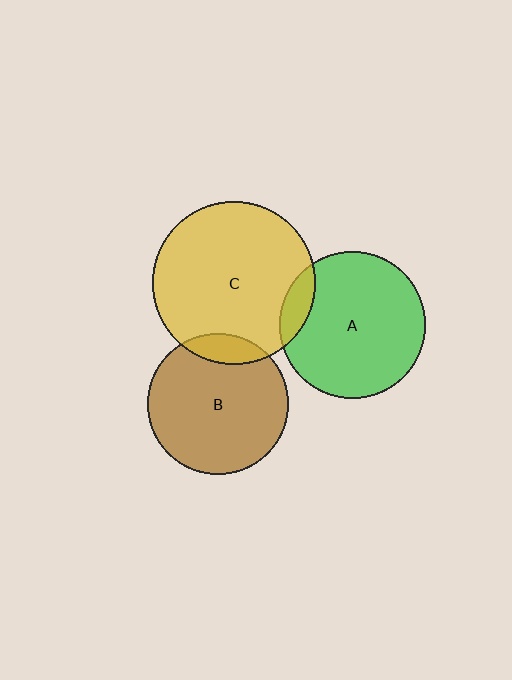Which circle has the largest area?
Circle C (yellow).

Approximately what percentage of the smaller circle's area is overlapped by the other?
Approximately 10%.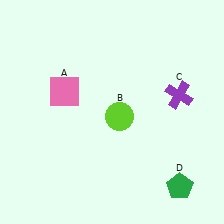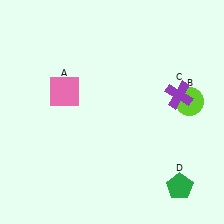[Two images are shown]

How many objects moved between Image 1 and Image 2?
1 object moved between the two images.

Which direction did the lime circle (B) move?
The lime circle (B) moved right.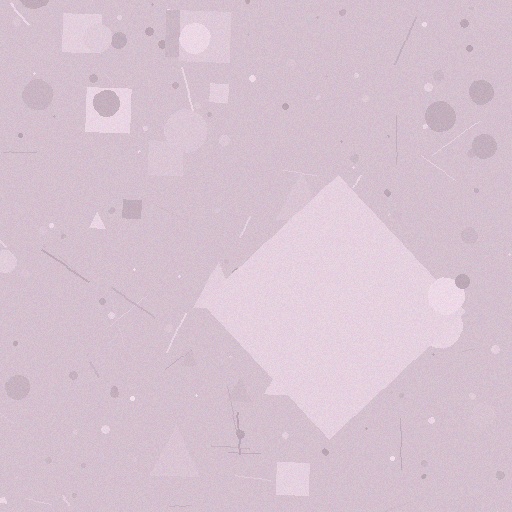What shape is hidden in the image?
A diamond is hidden in the image.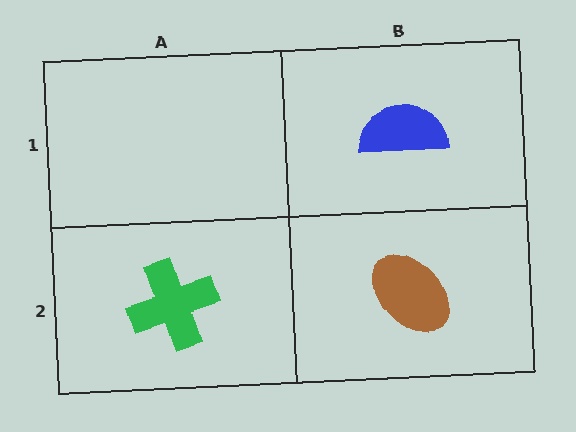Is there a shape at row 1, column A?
No, that cell is empty.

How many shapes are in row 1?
1 shape.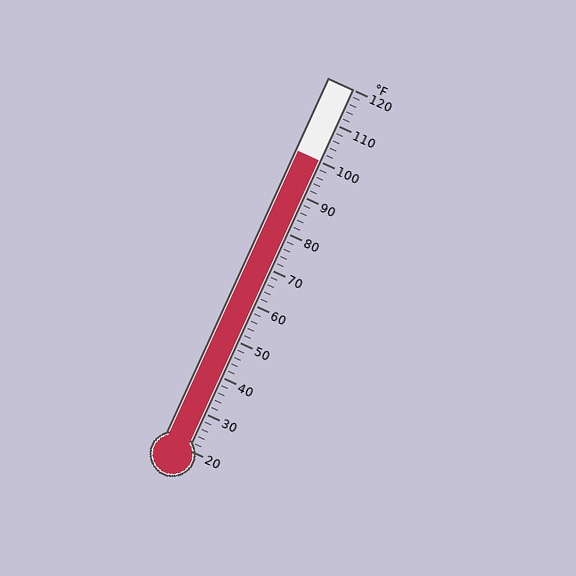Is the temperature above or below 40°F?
The temperature is above 40°F.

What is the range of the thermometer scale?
The thermometer scale ranges from 20°F to 120°F.